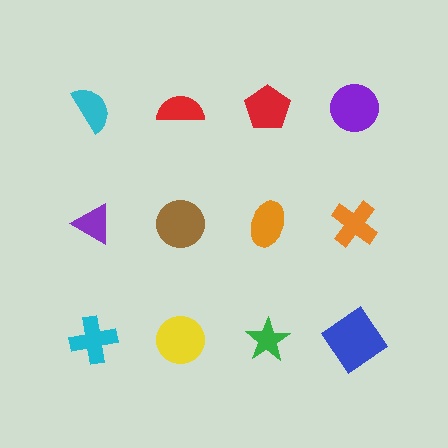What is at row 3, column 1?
A cyan cross.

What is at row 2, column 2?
A brown circle.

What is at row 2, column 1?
A purple triangle.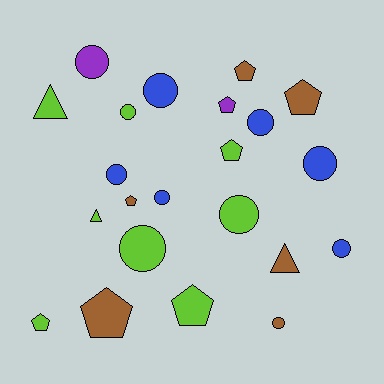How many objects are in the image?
There are 22 objects.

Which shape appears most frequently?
Circle, with 11 objects.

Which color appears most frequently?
Lime, with 8 objects.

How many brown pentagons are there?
There are 4 brown pentagons.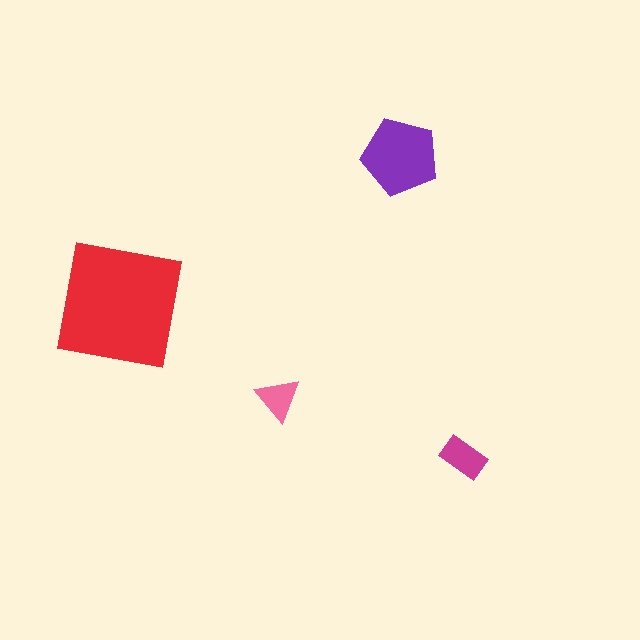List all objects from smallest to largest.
The pink triangle, the magenta rectangle, the purple pentagon, the red square.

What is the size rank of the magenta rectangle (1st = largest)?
3rd.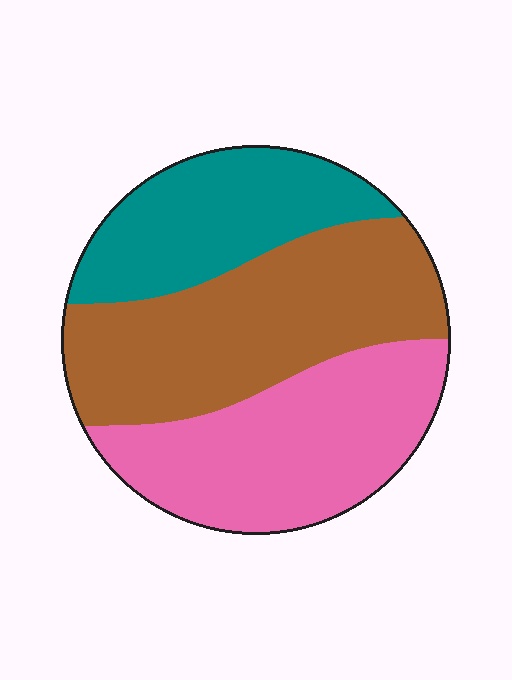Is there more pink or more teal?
Pink.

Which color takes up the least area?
Teal, at roughly 25%.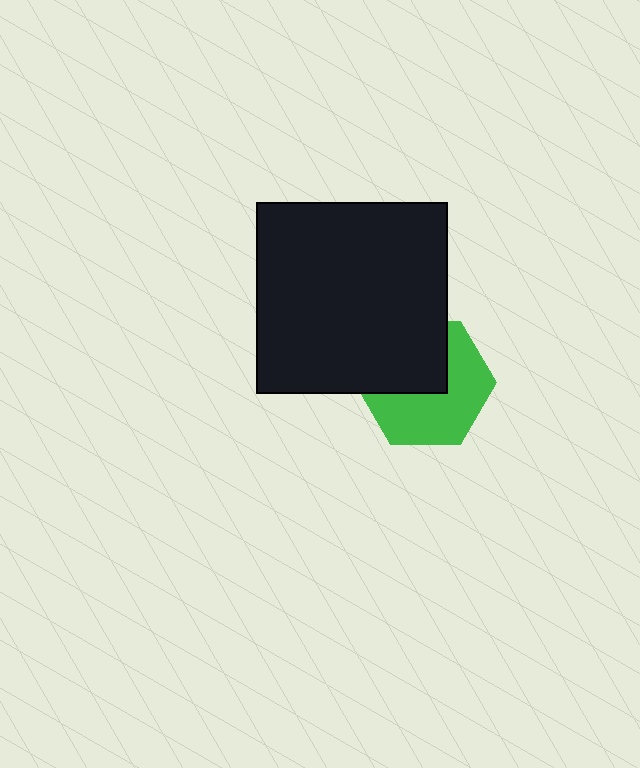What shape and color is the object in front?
The object in front is a black square.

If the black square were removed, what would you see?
You would see the complete green hexagon.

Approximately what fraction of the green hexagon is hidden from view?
Roughly 42% of the green hexagon is hidden behind the black square.